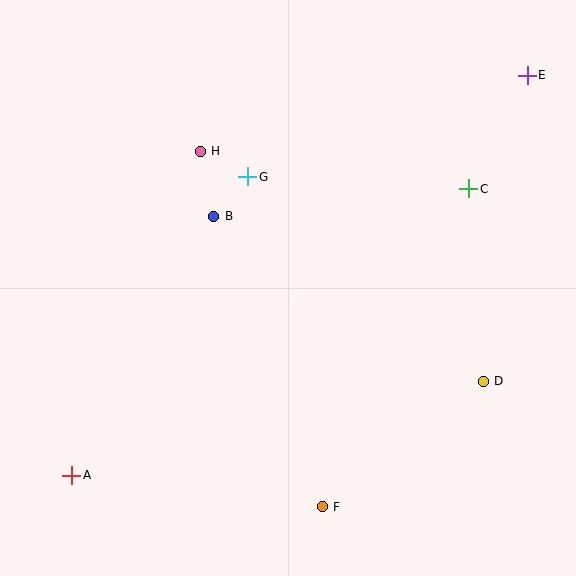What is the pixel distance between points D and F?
The distance between D and F is 204 pixels.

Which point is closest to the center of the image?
Point B at (214, 216) is closest to the center.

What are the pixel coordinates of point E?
Point E is at (527, 75).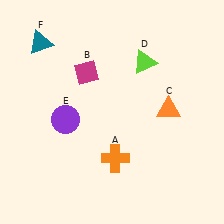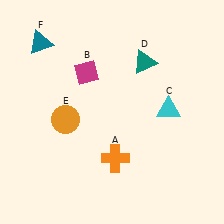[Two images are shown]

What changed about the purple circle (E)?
In Image 1, E is purple. In Image 2, it changed to orange.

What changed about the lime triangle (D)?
In Image 1, D is lime. In Image 2, it changed to teal.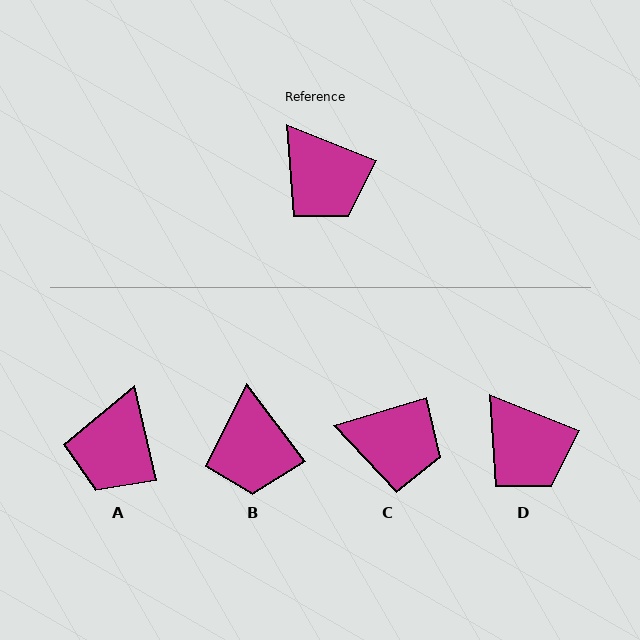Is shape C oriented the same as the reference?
No, it is off by about 39 degrees.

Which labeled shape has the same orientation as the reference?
D.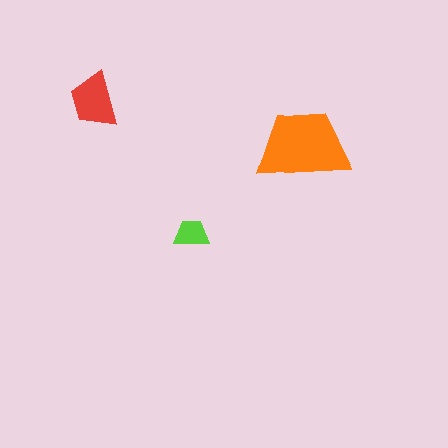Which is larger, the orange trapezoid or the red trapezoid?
The orange one.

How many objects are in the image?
There are 3 objects in the image.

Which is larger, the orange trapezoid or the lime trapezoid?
The orange one.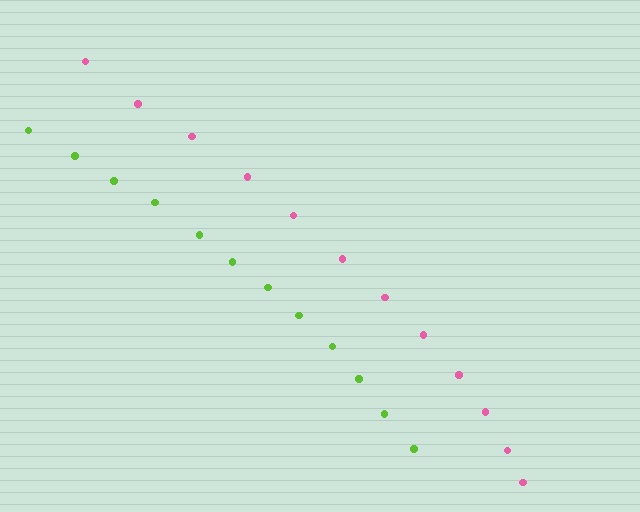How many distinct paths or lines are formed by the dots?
There are 2 distinct paths.